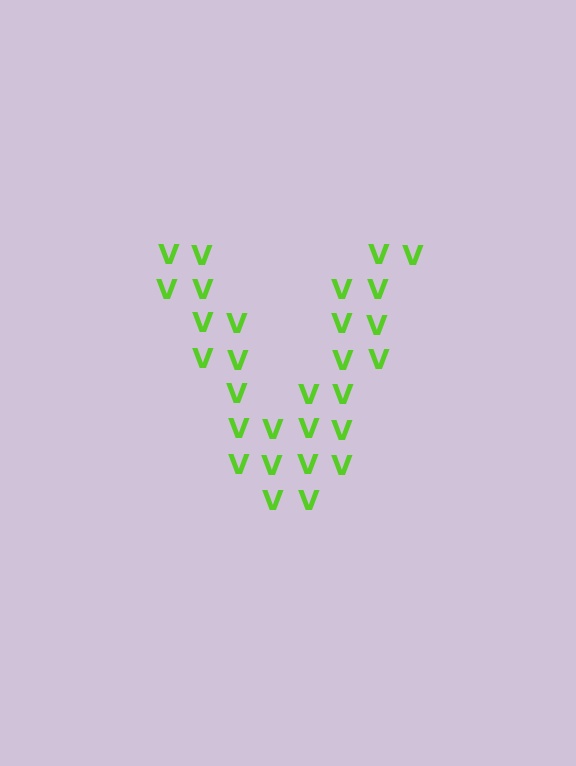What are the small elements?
The small elements are letter V's.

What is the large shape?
The large shape is the letter V.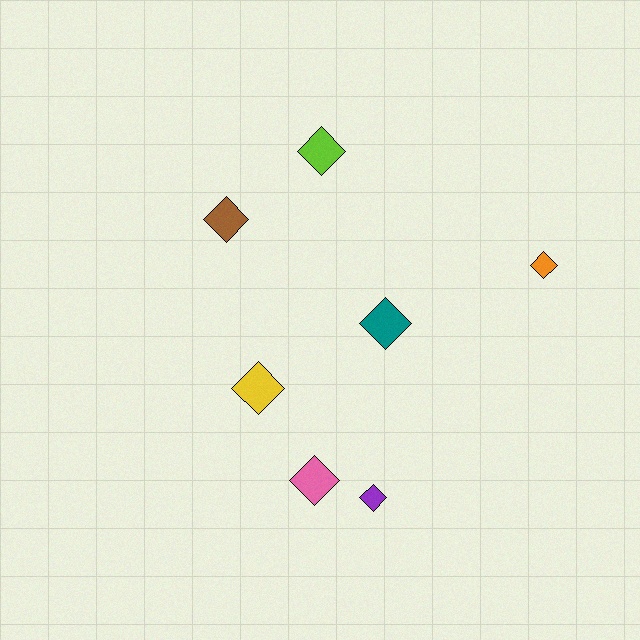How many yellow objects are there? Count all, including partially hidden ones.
There is 1 yellow object.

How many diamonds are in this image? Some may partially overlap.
There are 7 diamonds.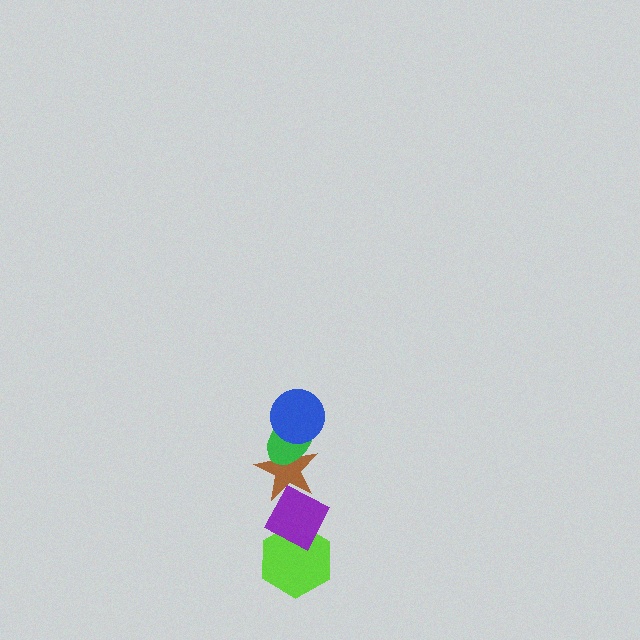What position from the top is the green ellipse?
The green ellipse is 2nd from the top.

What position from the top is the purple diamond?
The purple diamond is 4th from the top.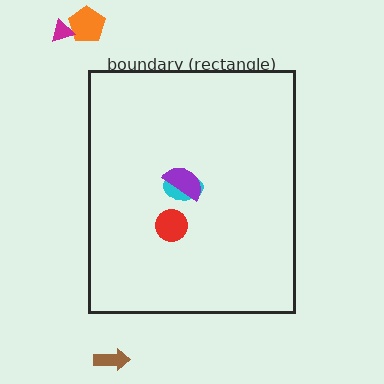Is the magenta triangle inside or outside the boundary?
Outside.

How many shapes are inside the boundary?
3 inside, 3 outside.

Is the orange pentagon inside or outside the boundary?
Outside.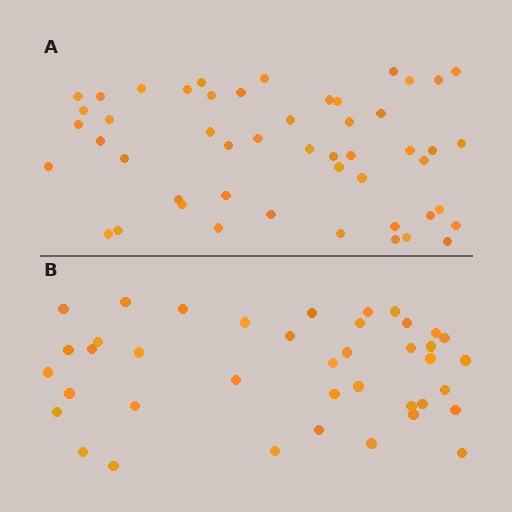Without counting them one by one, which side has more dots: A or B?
Region A (the top region) has more dots.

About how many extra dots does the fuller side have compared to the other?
Region A has roughly 10 or so more dots than region B.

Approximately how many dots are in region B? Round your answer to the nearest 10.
About 40 dots.